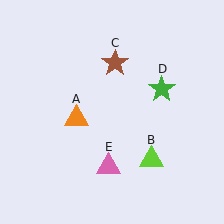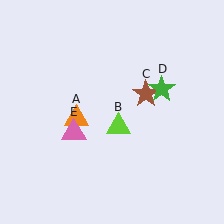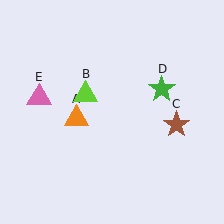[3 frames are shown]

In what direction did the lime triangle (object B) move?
The lime triangle (object B) moved up and to the left.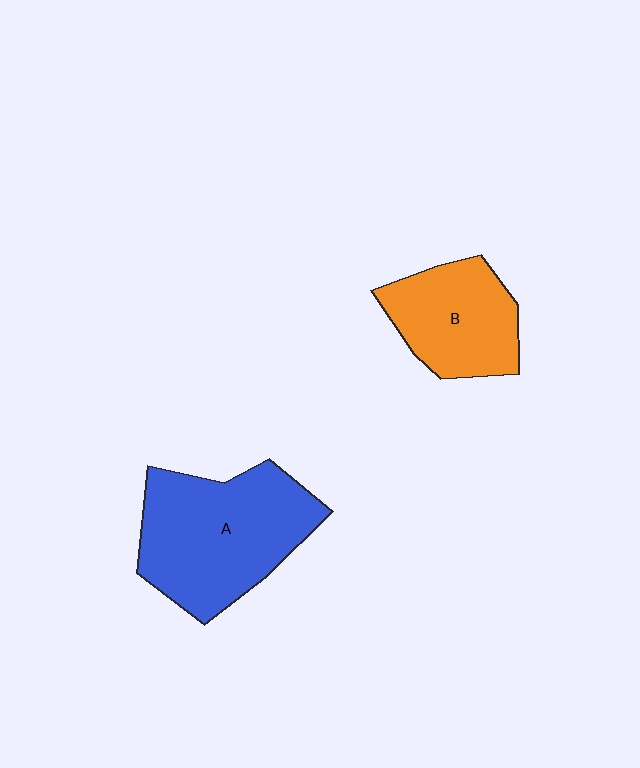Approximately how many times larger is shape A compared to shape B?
Approximately 1.6 times.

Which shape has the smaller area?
Shape B (orange).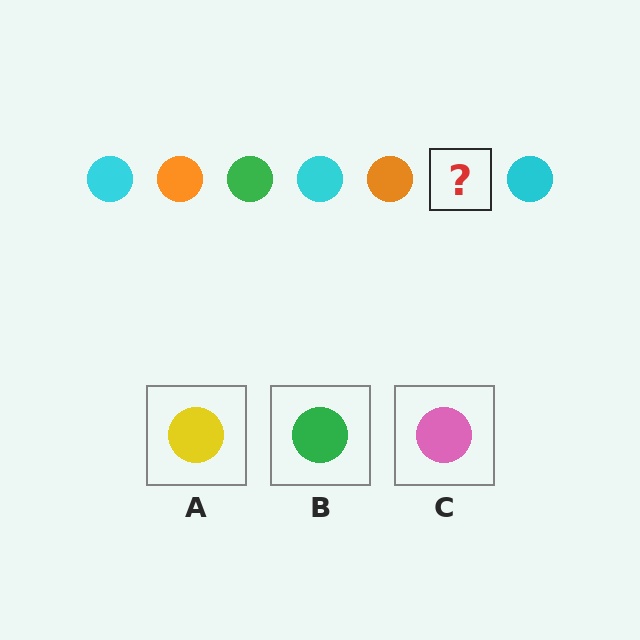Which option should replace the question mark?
Option B.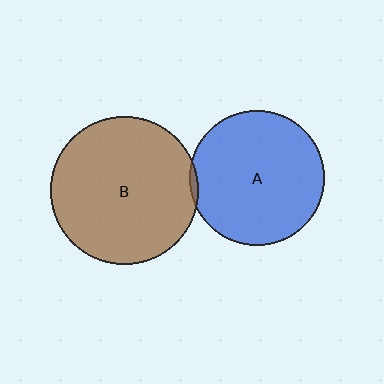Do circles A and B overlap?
Yes.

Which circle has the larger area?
Circle B (brown).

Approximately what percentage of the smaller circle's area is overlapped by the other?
Approximately 5%.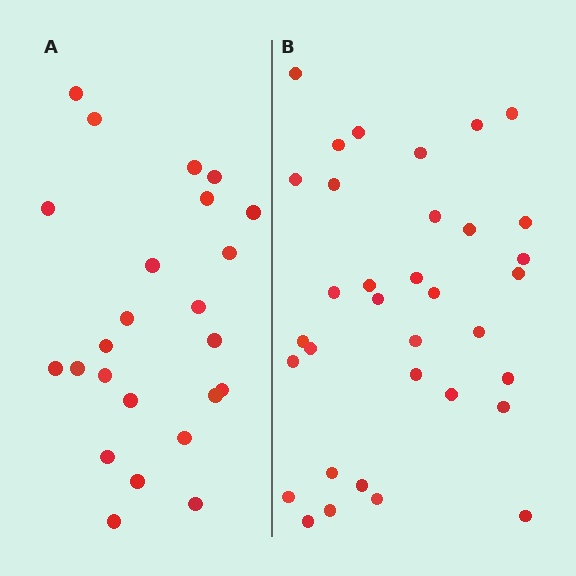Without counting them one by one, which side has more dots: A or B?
Region B (the right region) has more dots.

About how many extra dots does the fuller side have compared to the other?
Region B has roughly 10 or so more dots than region A.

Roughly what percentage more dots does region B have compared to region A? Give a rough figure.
About 40% more.